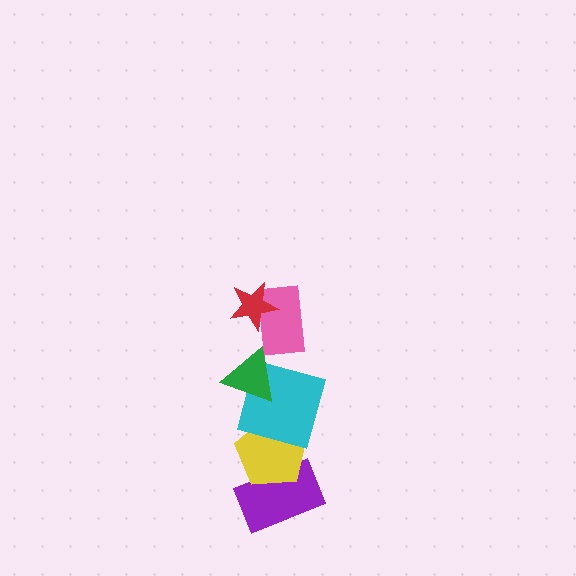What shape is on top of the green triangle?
The pink rectangle is on top of the green triangle.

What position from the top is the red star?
The red star is 1st from the top.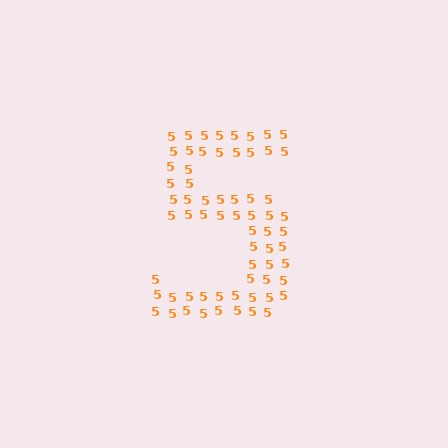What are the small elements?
The small elements are digit 5's.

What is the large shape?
The large shape is the digit 5.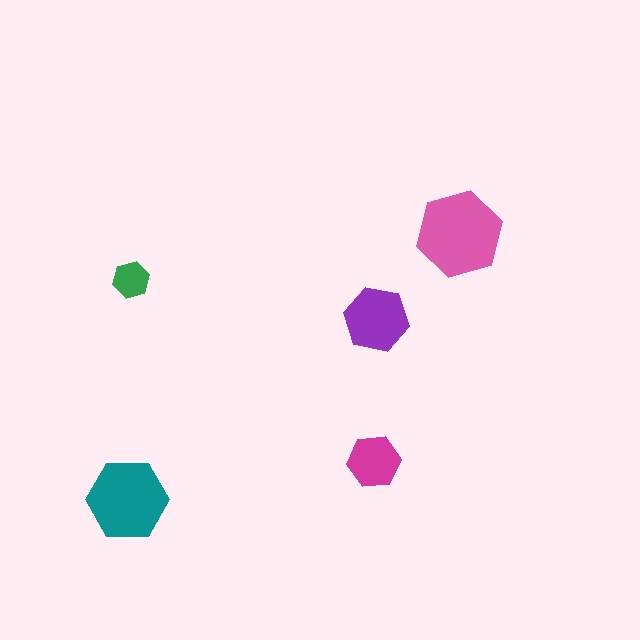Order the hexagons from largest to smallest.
the pink one, the teal one, the purple one, the magenta one, the green one.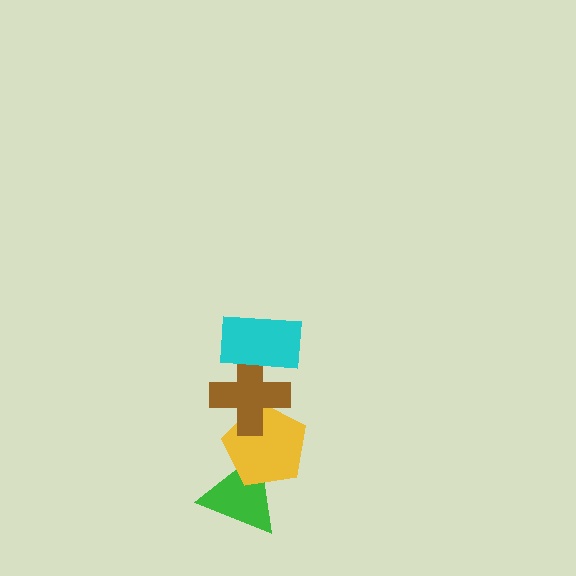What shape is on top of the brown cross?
The cyan rectangle is on top of the brown cross.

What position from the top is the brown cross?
The brown cross is 2nd from the top.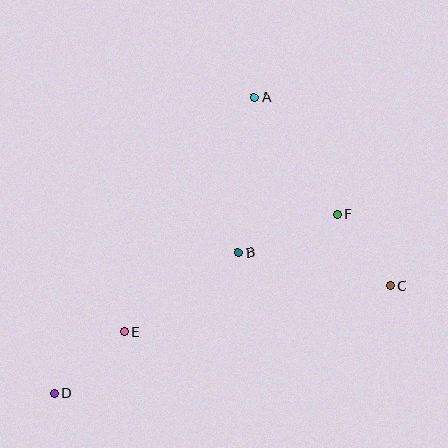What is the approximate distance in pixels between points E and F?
The distance between E and F is approximately 243 pixels.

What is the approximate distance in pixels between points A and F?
The distance between A and F is approximately 143 pixels.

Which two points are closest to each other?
Points C and F are closest to each other.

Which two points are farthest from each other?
Points A and D are farthest from each other.